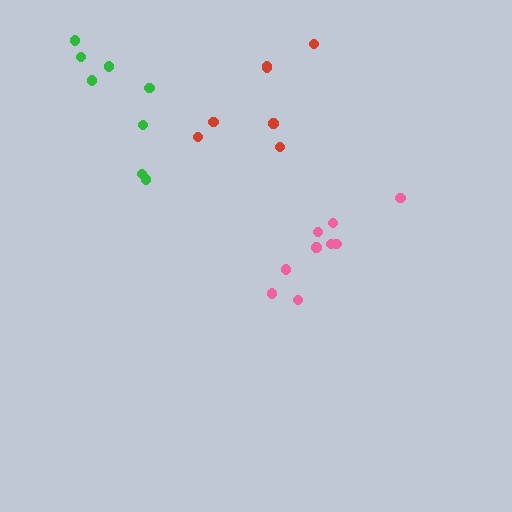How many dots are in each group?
Group 1: 8 dots, Group 2: 7 dots, Group 3: 9 dots (24 total).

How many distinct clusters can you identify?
There are 3 distinct clusters.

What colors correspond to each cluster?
The clusters are colored: green, red, pink.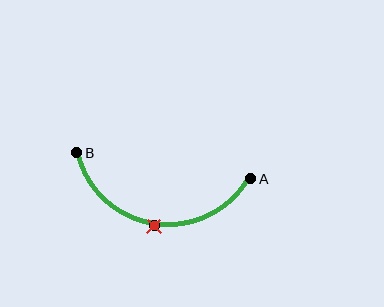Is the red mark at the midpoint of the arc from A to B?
Yes. The red mark lies on the arc at equal arc-length from both A and B — it is the arc midpoint.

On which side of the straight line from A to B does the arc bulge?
The arc bulges below the straight line connecting A and B.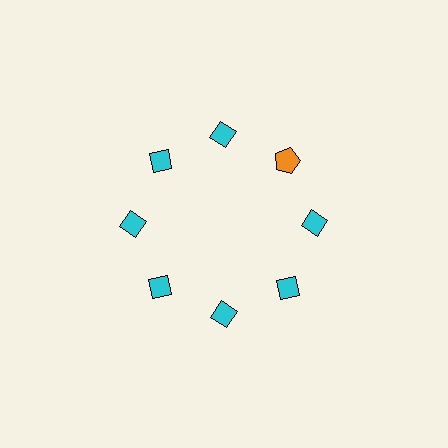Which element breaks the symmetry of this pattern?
The orange pentagon at roughly the 2 o'clock position breaks the symmetry. All other shapes are cyan diamonds.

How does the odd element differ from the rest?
It differs in both color (orange instead of cyan) and shape (pentagon instead of diamond).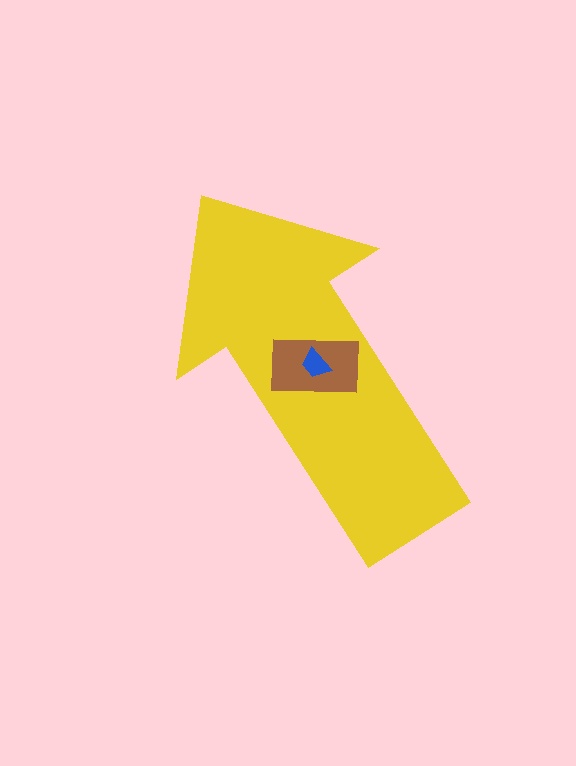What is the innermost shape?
The blue trapezoid.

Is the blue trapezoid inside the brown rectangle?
Yes.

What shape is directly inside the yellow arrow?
The brown rectangle.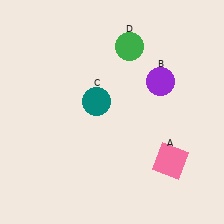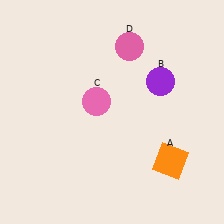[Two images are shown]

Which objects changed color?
A changed from pink to orange. C changed from teal to pink. D changed from green to pink.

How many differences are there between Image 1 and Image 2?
There are 3 differences between the two images.